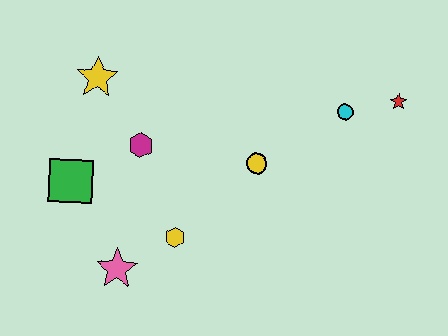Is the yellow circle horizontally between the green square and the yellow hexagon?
No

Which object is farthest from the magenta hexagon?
The red star is farthest from the magenta hexagon.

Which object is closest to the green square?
The magenta hexagon is closest to the green square.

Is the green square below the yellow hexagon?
No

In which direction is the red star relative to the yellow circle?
The red star is to the right of the yellow circle.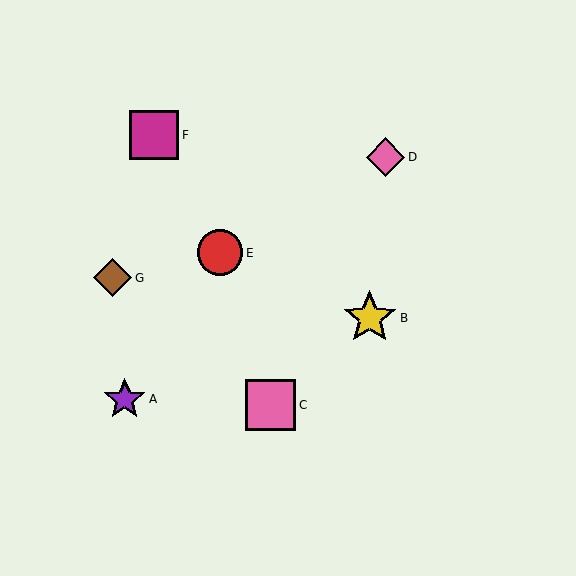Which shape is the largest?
The yellow star (labeled B) is the largest.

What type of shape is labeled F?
Shape F is a magenta square.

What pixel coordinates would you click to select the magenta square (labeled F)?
Click at (154, 135) to select the magenta square F.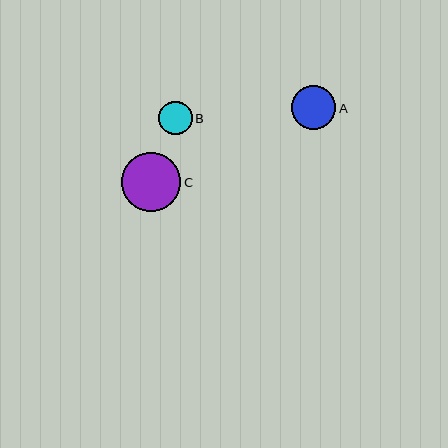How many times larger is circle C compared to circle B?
Circle C is approximately 1.8 times the size of circle B.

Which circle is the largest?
Circle C is the largest with a size of approximately 59 pixels.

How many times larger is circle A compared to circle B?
Circle A is approximately 1.3 times the size of circle B.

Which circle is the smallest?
Circle B is the smallest with a size of approximately 33 pixels.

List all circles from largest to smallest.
From largest to smallest: C, A, B.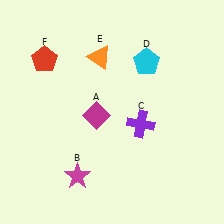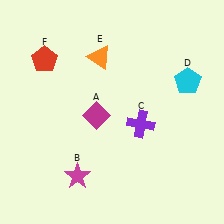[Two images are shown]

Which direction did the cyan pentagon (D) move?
The cyan pentagon (D) moved right.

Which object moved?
The cyan pentagon (D) moved right.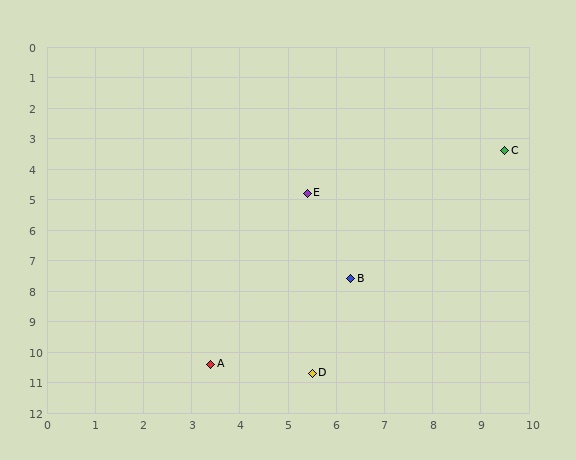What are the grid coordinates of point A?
Point A is at approximately (3.4, 10.4).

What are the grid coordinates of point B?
Point B is at approximately (6.3, 7.6).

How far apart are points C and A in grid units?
Points C and A are about 9.3 grid units apart.